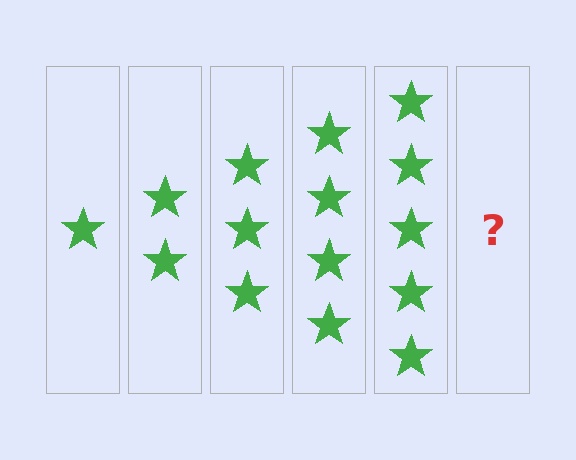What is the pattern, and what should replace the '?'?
The pattern is that each step adds one more star. The '?' should be 6 stars.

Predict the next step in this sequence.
The next step is 6 stars.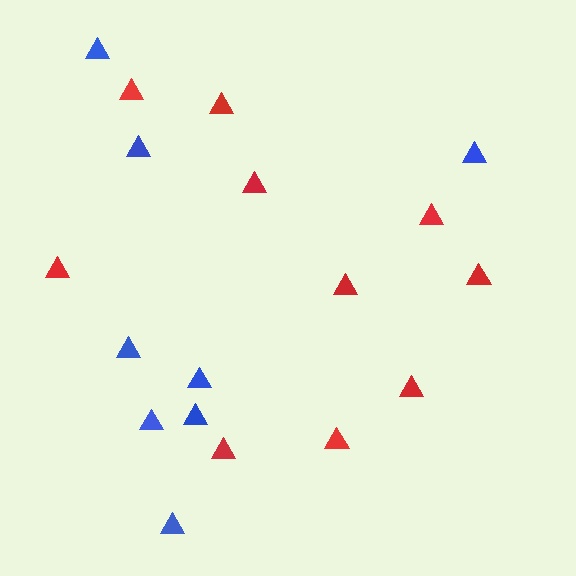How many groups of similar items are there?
There are 2 groups: one group of red triangles (10) and one group of blue triangles (8).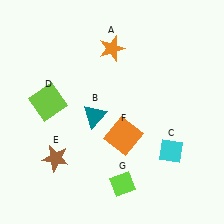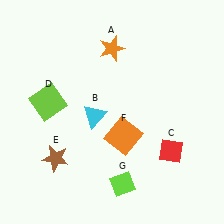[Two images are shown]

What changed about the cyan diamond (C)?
In Image 1, C is cyan. In Image 2, it changed to red.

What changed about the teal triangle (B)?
In Image 1, B is teal. In Image 2, it changed to cyan.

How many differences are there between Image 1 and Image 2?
There are 2 differences between the two images.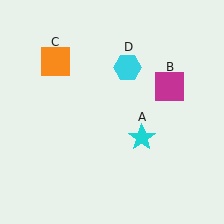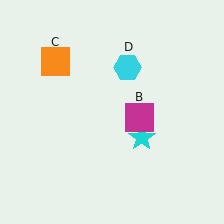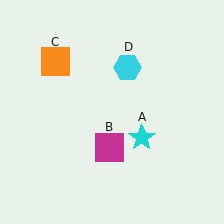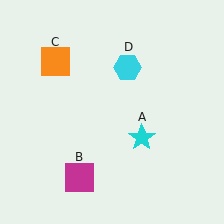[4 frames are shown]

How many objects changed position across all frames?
1 object changed position: magenta square (object B).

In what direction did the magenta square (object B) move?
The magenta square (object B) moved down and to the left.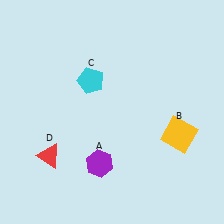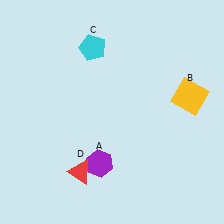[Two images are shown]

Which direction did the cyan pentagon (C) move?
The cyan pentagon (C) moved up.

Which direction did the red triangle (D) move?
The red triangle (D) moved right.